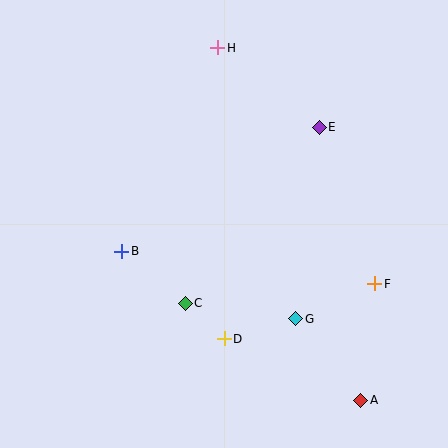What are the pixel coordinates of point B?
Point B is at (122, 251).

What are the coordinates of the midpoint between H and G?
The midpoint between H and G is at (257, 183).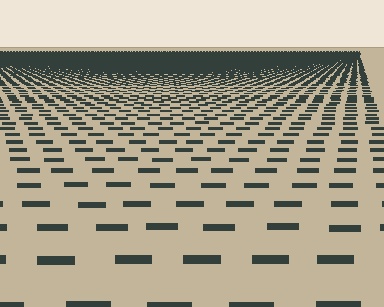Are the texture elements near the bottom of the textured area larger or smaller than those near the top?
Larger. Near the bottom, elements are closer to the viewer and appear at a bigger on-screen size.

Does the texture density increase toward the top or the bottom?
Density increases toward the top.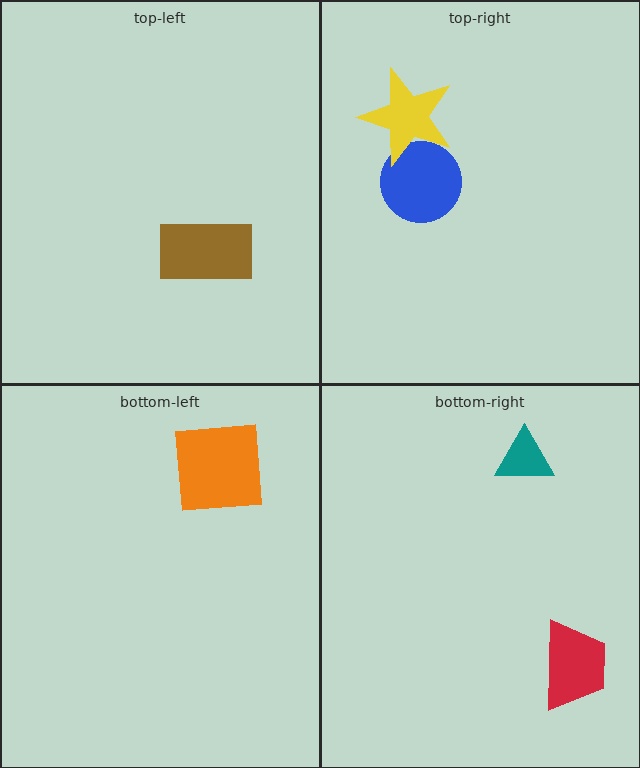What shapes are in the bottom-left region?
The orange square.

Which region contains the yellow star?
The top-right region.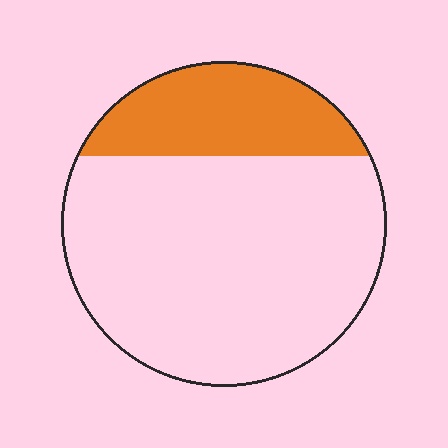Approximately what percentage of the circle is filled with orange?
Approximately 25%.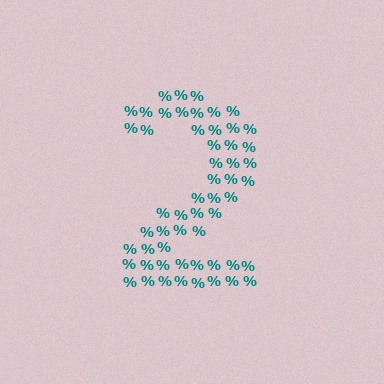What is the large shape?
The large shape is the digit 2.